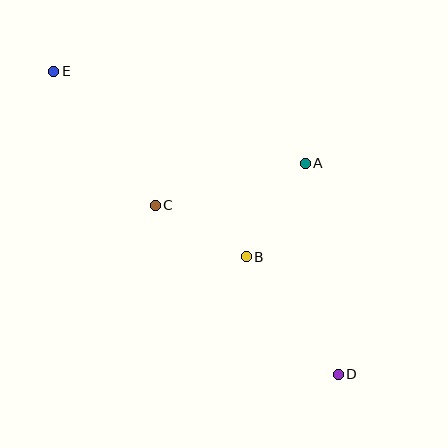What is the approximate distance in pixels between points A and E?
The distance between A and E is approximately 268 pixels.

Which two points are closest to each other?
Points B and C are closest to each other.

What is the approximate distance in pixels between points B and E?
The distance between B and E is approximately 267 pixels.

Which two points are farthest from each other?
Points D and E are farthest from each other.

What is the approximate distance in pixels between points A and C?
The distance between A and C is approximately 156 pixels.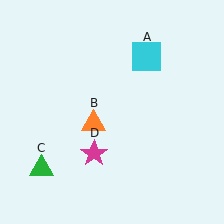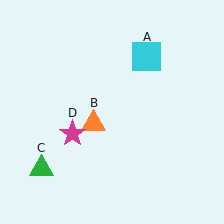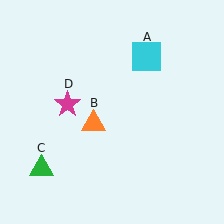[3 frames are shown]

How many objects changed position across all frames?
1 object changed position: magenta star (object D).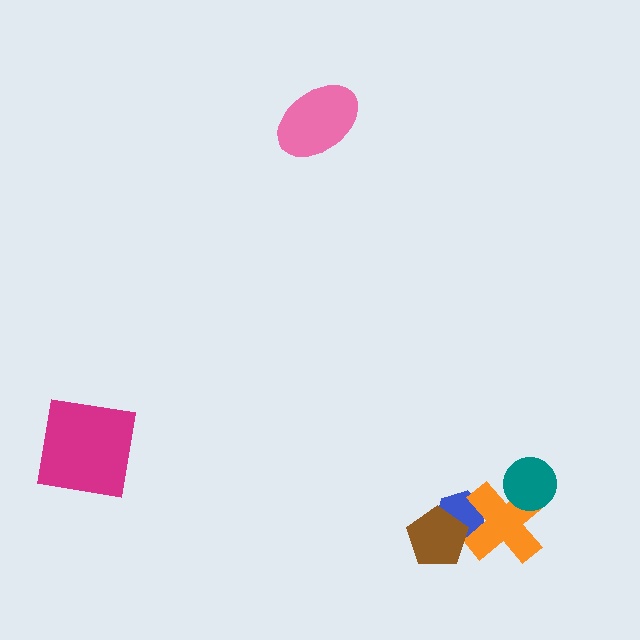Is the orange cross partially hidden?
Yes, it is partially covered by another shape.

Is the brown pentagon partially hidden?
No, no other shape covers it.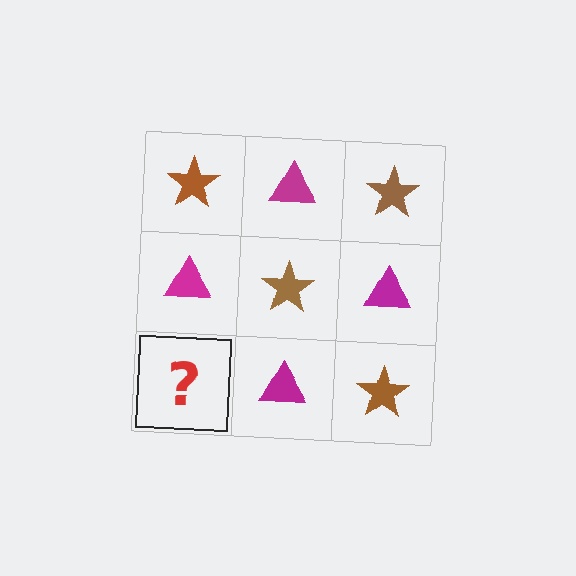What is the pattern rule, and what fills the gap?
The rule is that it alternates brown star and magenta triangle in a checkerboard pattern. The gap should be filled with a brown star.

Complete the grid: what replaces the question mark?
The question mark should be replaced with a brown star.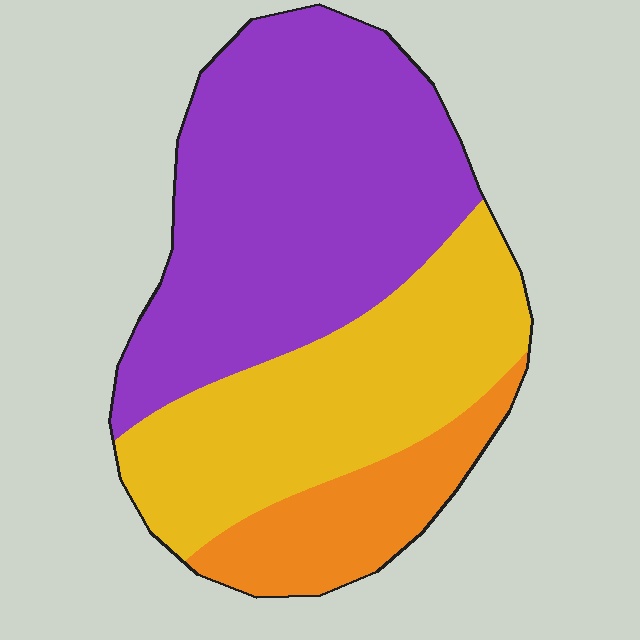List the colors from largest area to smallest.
From largest to smallest: purple, yellow, orange.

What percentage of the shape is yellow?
Yellow takes up about one third (1/3) of the shape.